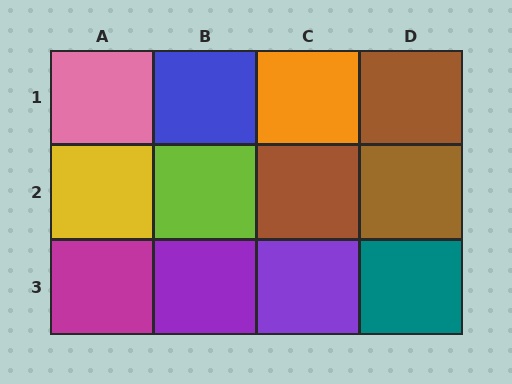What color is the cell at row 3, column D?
Teal.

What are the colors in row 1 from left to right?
Pink, blue, orange, brown.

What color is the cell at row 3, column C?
Purple.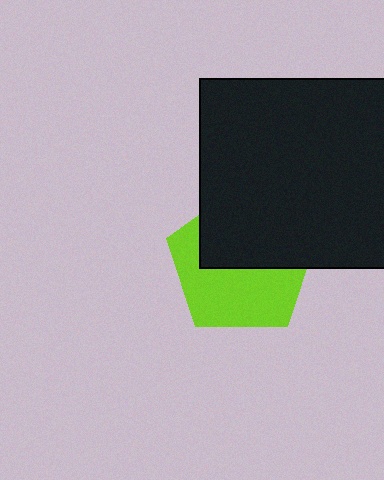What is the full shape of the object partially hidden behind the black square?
The partially hidden object is a lime pentagon.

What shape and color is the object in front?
The object in front is a black square.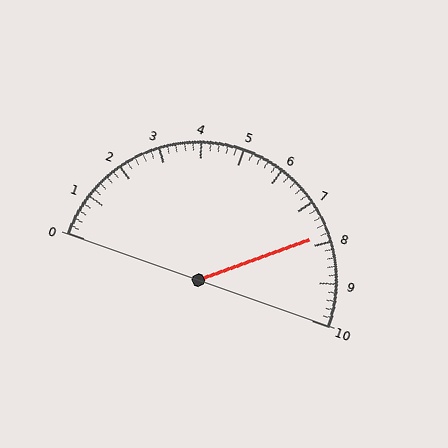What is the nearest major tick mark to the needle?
The nearest major tick mark is 8.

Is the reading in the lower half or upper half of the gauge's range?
The reading is in the upper half of the range (0 to 10).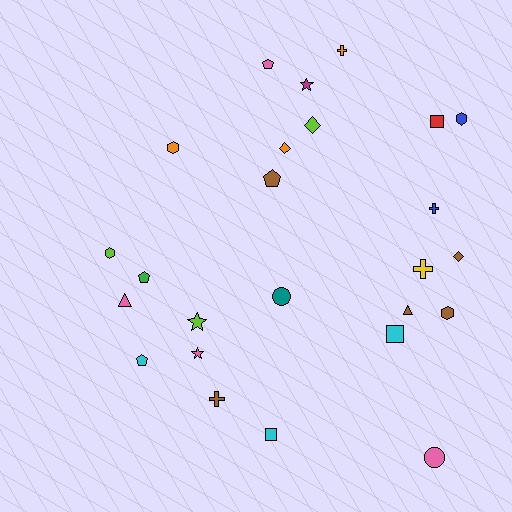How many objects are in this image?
There are 25 objects.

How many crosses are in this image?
There are 4 crosses.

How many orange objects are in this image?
There are 3 orange objects.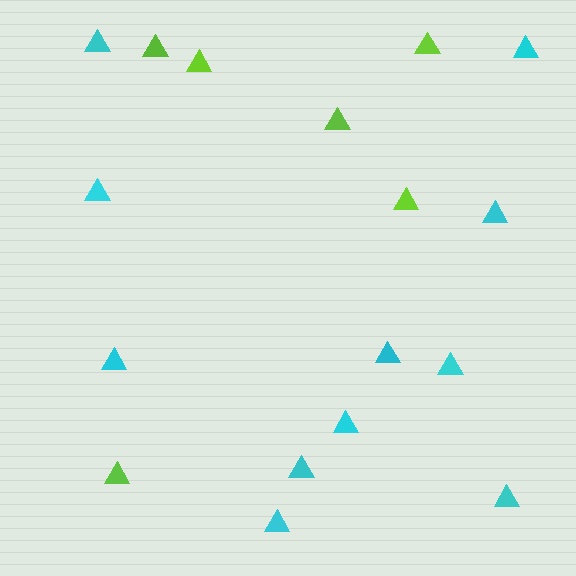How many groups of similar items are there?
There are 2 groups: one group of cyan triangles (11) and one group of lime triangles (6).